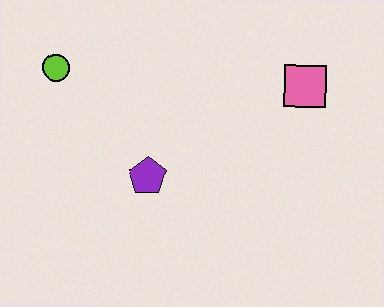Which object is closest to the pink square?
The purple pentagon is closest to the pink square.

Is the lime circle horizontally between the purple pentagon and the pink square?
No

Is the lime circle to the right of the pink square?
No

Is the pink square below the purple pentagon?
No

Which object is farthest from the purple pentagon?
The pink square is farthest from the purple pentagon.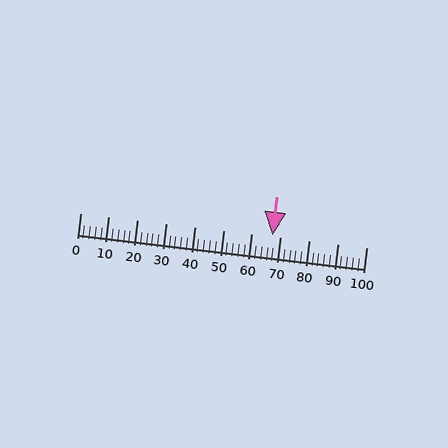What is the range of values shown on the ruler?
The ruler shows values from 0 to 100.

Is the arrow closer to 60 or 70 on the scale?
The arrow is closer to 70.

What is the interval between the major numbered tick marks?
The major tick marks are spaced 10 units apart.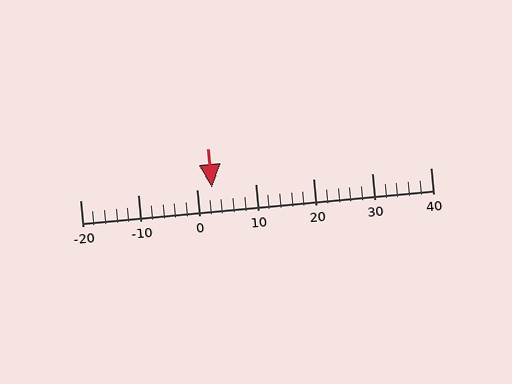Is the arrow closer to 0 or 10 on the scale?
The arrow is closer to 0.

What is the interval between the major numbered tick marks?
The major tick marks are spaced 10 units apart.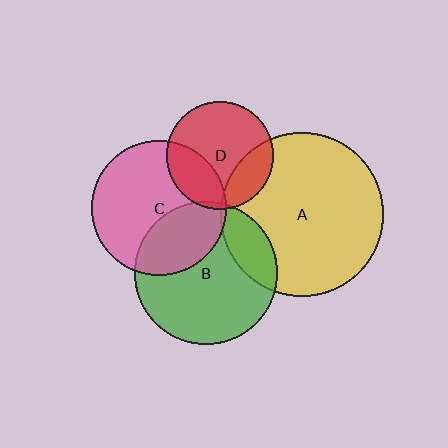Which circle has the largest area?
Circle A (yellow).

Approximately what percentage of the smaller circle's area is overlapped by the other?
Approximately 20%.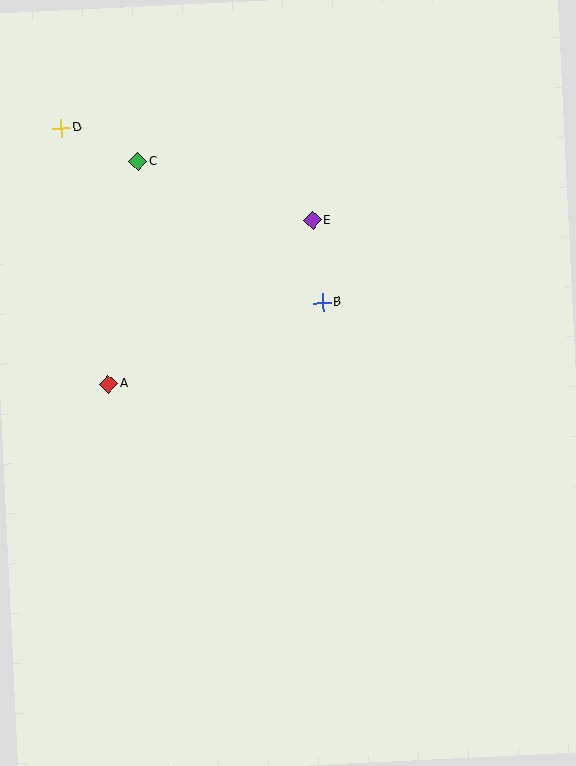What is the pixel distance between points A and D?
The distance between A and D is 260 pixels.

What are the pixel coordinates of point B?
Point B is at (323, 302).